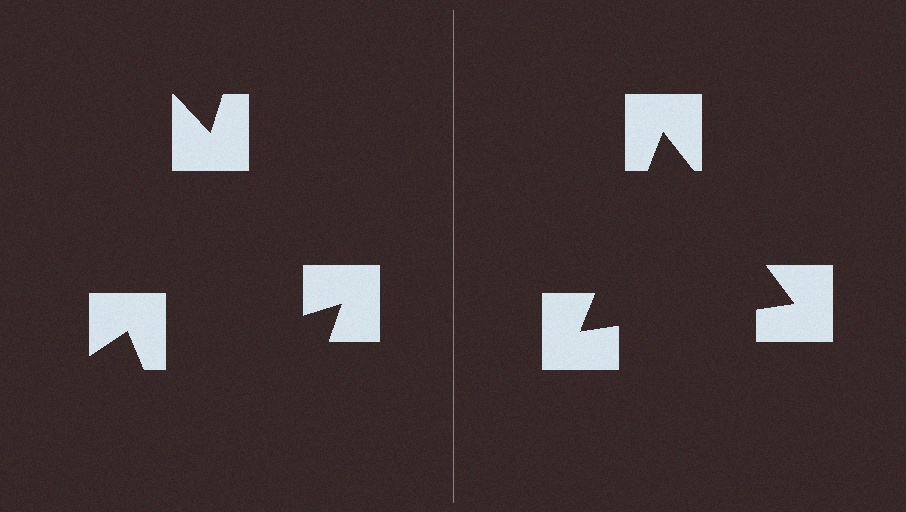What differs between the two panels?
The notched squares are positioned identically on both sides; only the wedge orientations differ. On the right they align to a triangle; on the left they are misaligned.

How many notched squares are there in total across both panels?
6 — 3 on each side.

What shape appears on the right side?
An illusory triangle.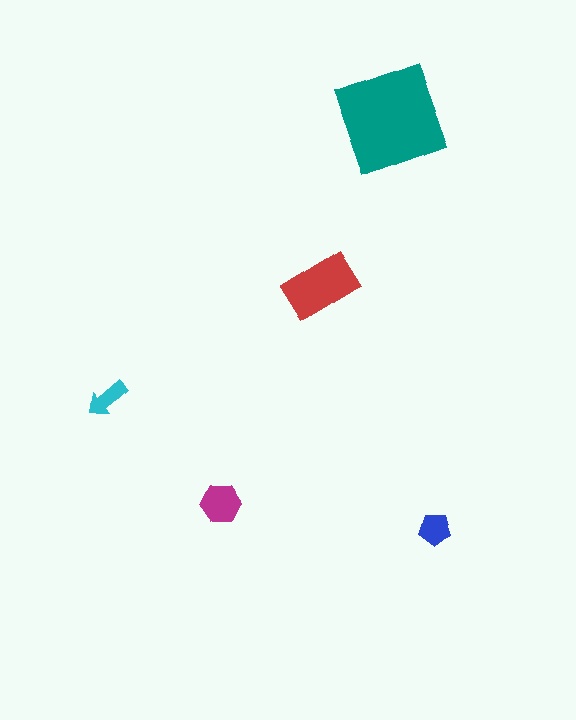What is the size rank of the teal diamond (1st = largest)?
1st.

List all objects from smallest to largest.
The cyan arrow, the blue pentagon, the magenta hexagon, the red rectangle, the teal diamond.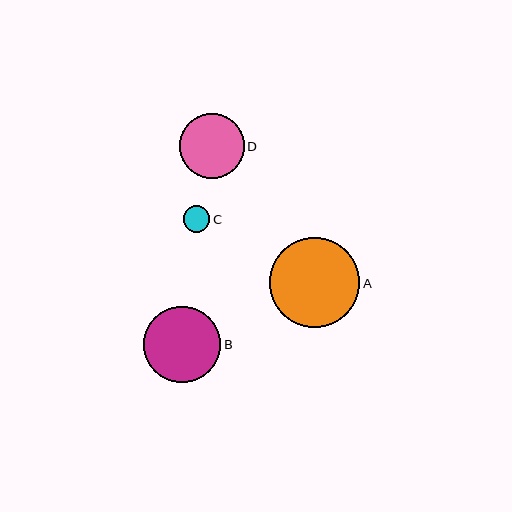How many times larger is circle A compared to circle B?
Circle A is approximately 1.2 times the size of circle B.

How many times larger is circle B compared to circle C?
Circle B is approximately 2.9 times the size of circle C.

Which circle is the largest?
Circle A is the largest with a size of approximately 90 pixels.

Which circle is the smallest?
Circle C is the smallest with a size of approximately 27 pixels.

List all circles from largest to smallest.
From largest to smallest: A, B, D, C.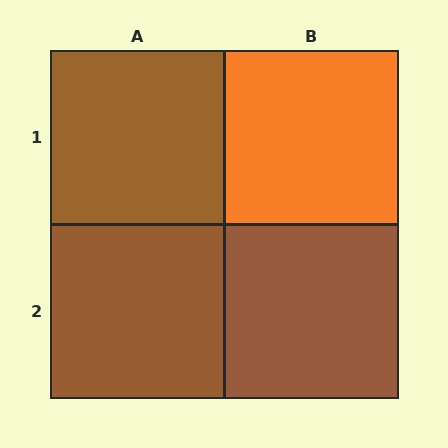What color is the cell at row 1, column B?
Orange.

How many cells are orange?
1 cell is orange.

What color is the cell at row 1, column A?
Brown.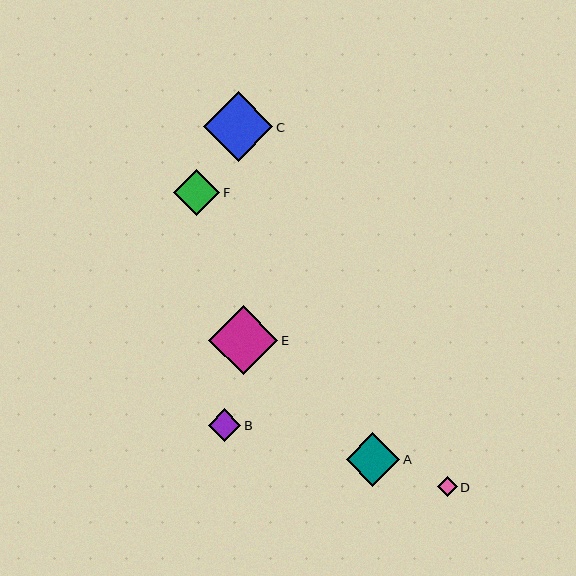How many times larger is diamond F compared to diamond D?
Diamond F is approximately 2.3 times the size of diamond D.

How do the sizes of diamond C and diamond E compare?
Diamond C and diamond E are approximately the same size.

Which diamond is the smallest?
Diamond D is the smallest with a size of approximately 20 pixels.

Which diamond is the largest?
Diamond C is the largest with a size of approximately 69 pixels.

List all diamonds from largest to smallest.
From largest to smallest: C, E, A, F, B, D.